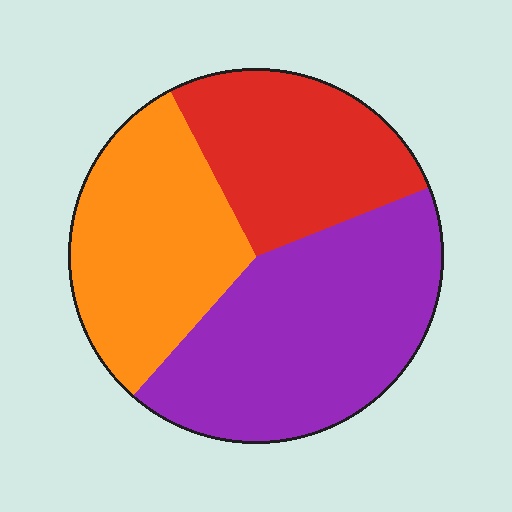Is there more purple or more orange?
Purple.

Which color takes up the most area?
Purple, at roughly 40%.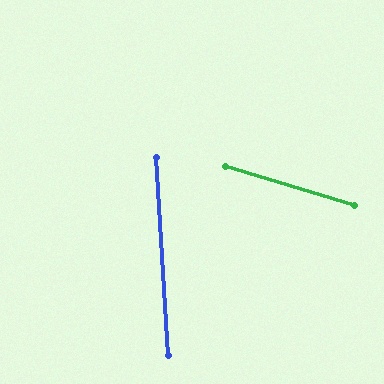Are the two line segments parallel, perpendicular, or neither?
Neither parallel nor perpendicular — they differ by about 70°.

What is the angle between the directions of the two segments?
Approximately 70 degrees.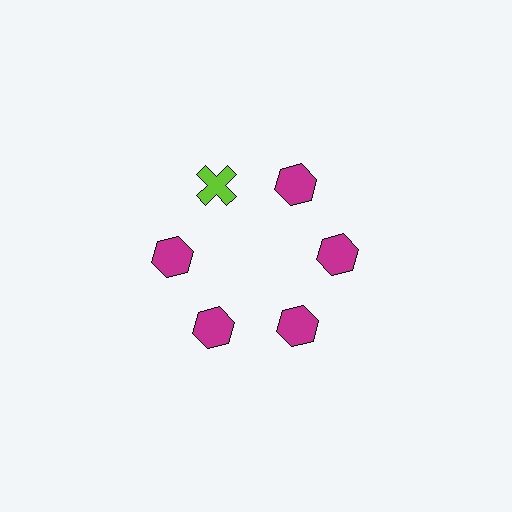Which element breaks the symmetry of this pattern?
The lime cross at roughly the 11 o'clock position breaks the symmetry. All other shapes are magenta hexagons.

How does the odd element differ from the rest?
It differs in both color (lime instead of magenta) and shape (cross instead of hexagon).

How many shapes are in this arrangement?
There are 6 shapes arranged in a ring pattern.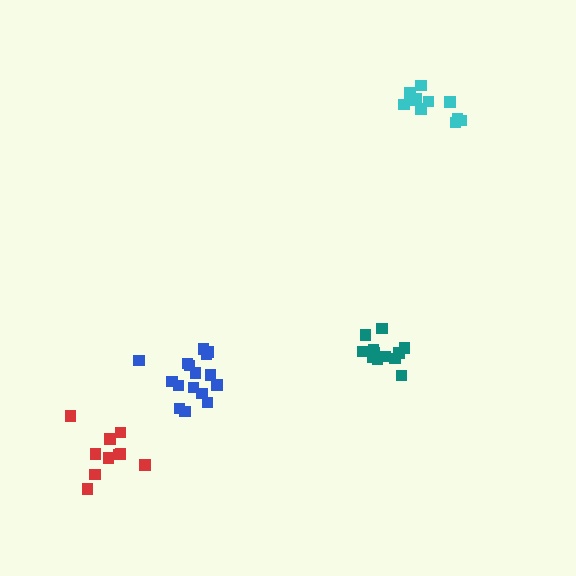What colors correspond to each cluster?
The clusters are colored: blue, red, teal, cyan.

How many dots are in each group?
Group 1: 16 dots, Group 2: 10 dots, Group 3: 12 dots, Group 4: 11 dots (49 total).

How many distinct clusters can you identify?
There are 4 distinct clusters.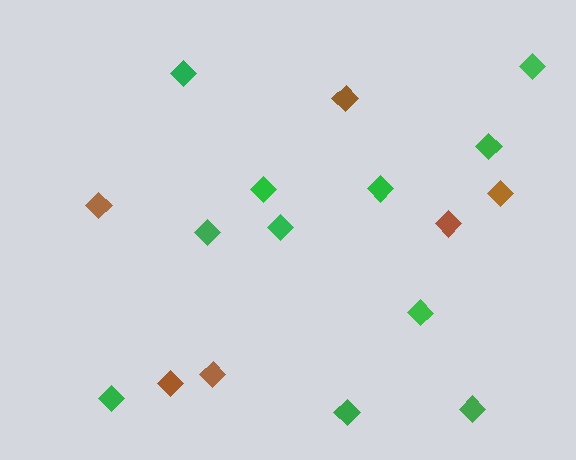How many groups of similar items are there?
There are 2 groups: one group of brown diamonds (6) and one group of green diamonds (11).